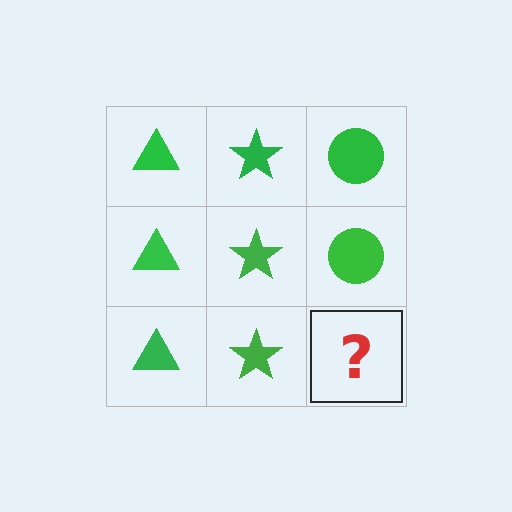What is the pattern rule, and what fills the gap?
The rule is that each column has a consistent shape. The gap should be filled with a green circle.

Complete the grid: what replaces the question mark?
The question mark should be replaced with a green circle.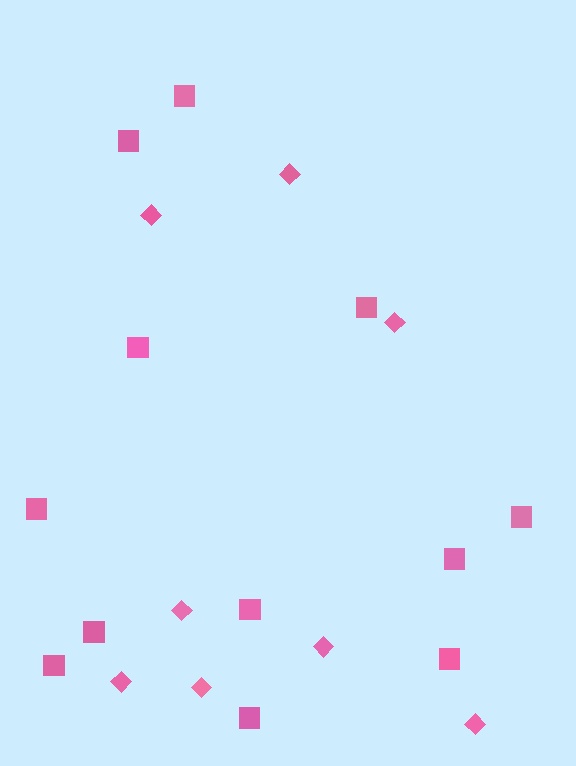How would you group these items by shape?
There are 2 groups: one group of diamonds (8) and one group of squares (12).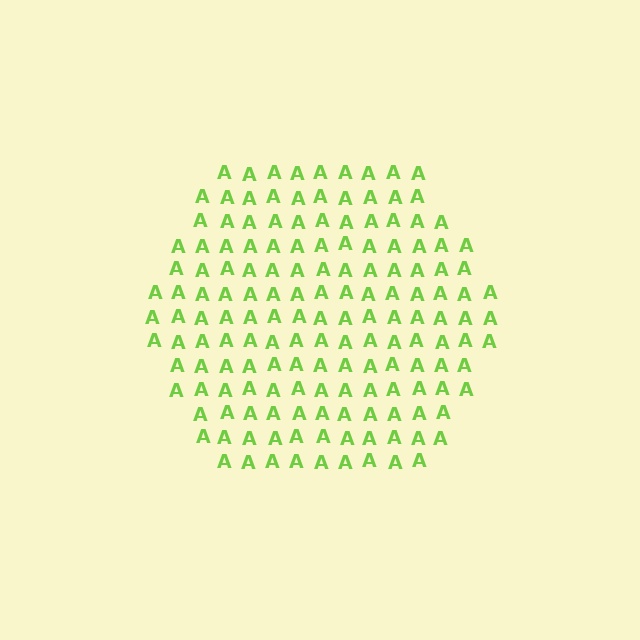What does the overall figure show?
The overall figure shows a hexagon.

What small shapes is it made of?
It is made of small letter A's.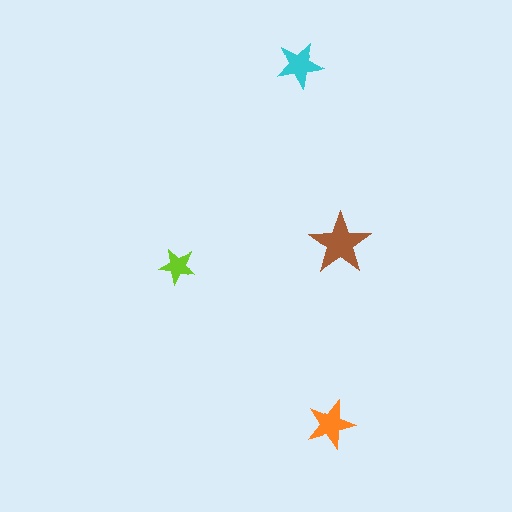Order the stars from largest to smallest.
the brown one, the orange one, the cyan one, the lime one.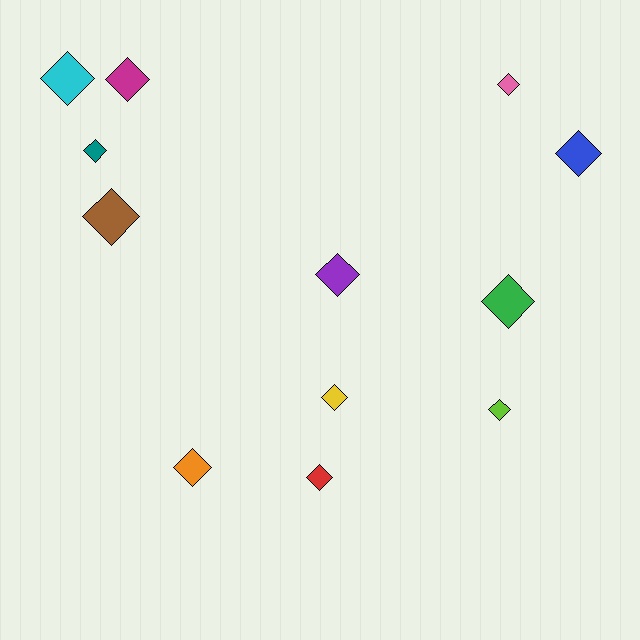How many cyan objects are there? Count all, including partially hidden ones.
There is 1 cyan object.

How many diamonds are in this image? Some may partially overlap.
There are 12 diamonds.